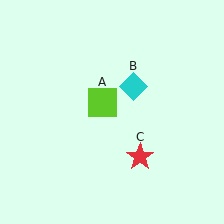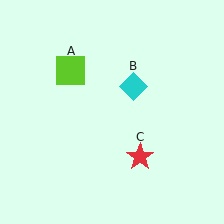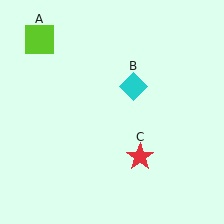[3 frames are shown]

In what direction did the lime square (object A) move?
The lime square (object A) moved up and to the left.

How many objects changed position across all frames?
1 object changed position: lime square (object A).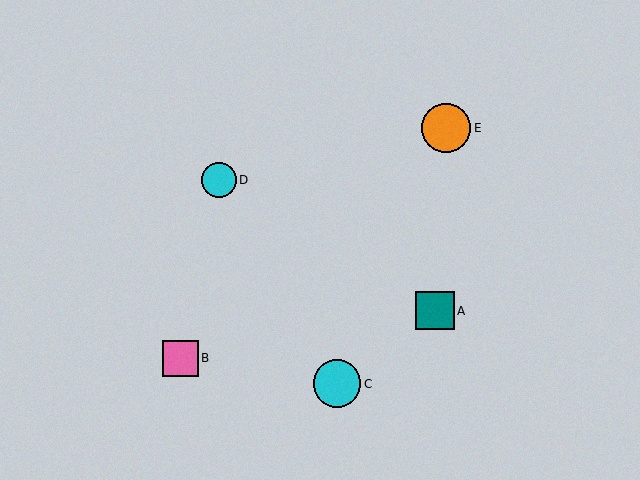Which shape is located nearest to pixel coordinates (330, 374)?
The cyan circle (labeled C) at (337, 384) is nearest to that location.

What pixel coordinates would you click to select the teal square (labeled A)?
Click at (435, 311) to select the teal square A.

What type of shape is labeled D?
Shape D is a cyan circle.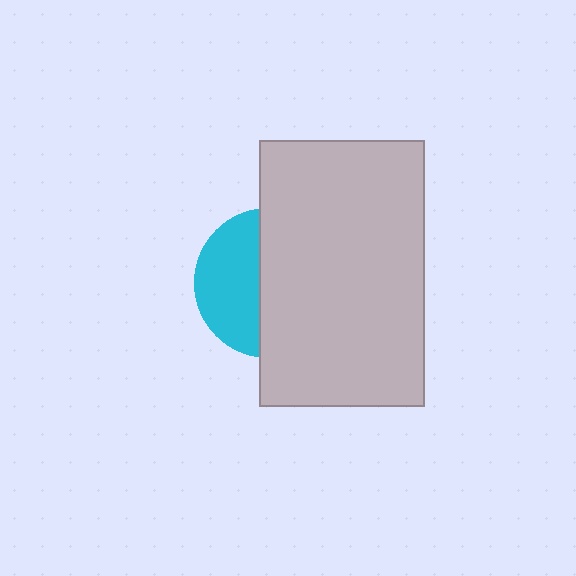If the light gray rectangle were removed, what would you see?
You would see the complete cyan circle.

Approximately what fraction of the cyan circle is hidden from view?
Roughly 58% of the cyan circle is hidden behind the light gray rectangle.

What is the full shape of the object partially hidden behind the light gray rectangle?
The partially hidden object is a cyan circle.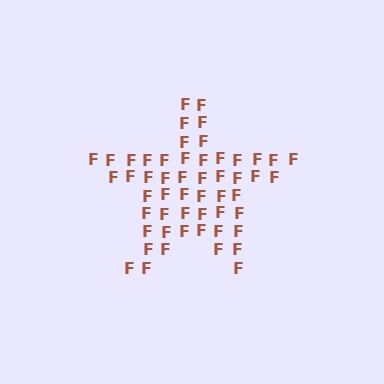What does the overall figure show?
The overall figure shows a star.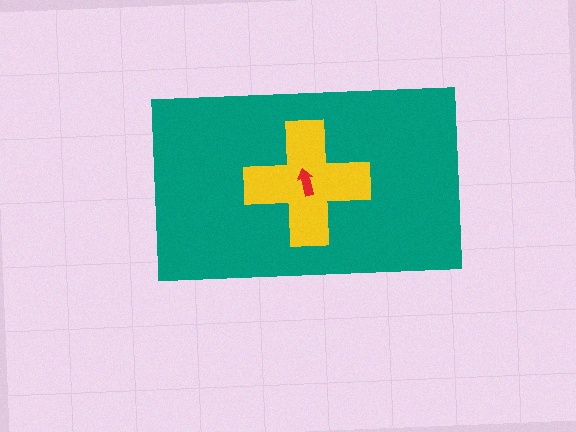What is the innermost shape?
The red arrow.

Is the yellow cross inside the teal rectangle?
Yes.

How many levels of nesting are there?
3.